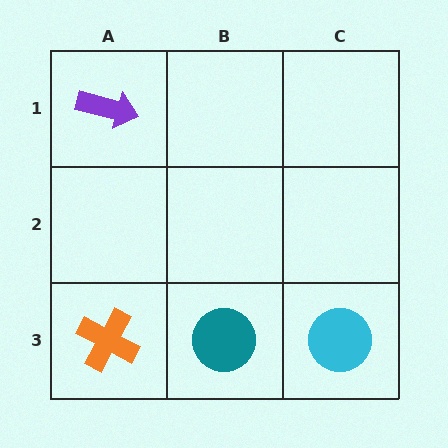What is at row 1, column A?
A purple arrow.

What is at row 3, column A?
An orange cross.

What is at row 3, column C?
A cyan circle.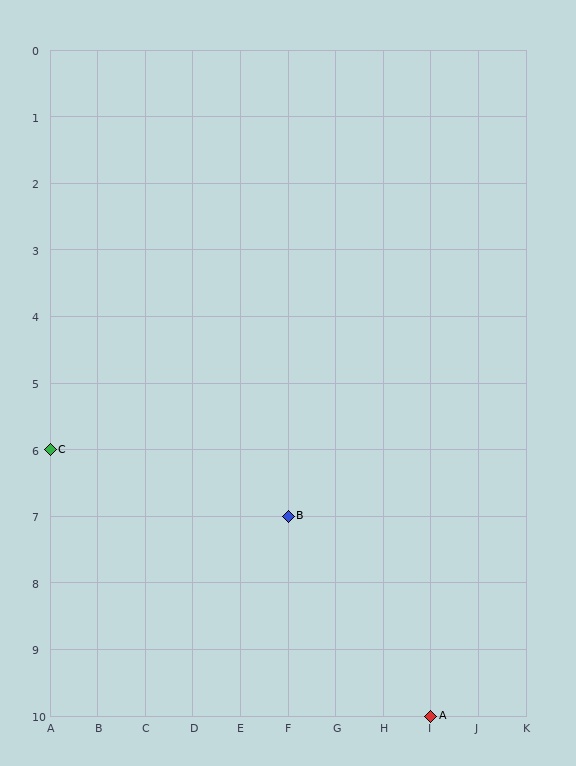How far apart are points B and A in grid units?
Points B and A are 3 columns and 3 rows apart (about 4.2 grid units diagonally).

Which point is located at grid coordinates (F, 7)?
Point B is at (F, 7).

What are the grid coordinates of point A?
Point A is at grid coordinates (I, 10).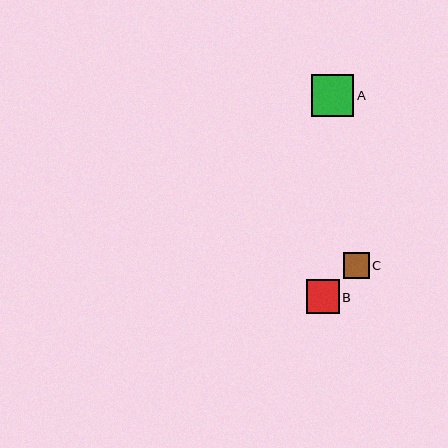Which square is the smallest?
Square C is the smallest with a size of approximately 26 pixels.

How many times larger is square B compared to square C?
Square B is approximately 1.3 times the size of square C.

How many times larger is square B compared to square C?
Square B is approximately 1.3 times the size of square C.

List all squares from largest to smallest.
From largest to smallest: A, B, C.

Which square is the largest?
Square A is the largest with a size of approximately 42 pixels.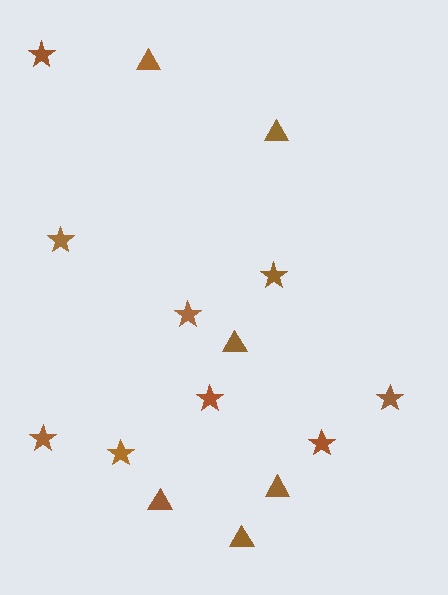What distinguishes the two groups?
There are 2 groups: one group of stars (9) and one group of triangles (6).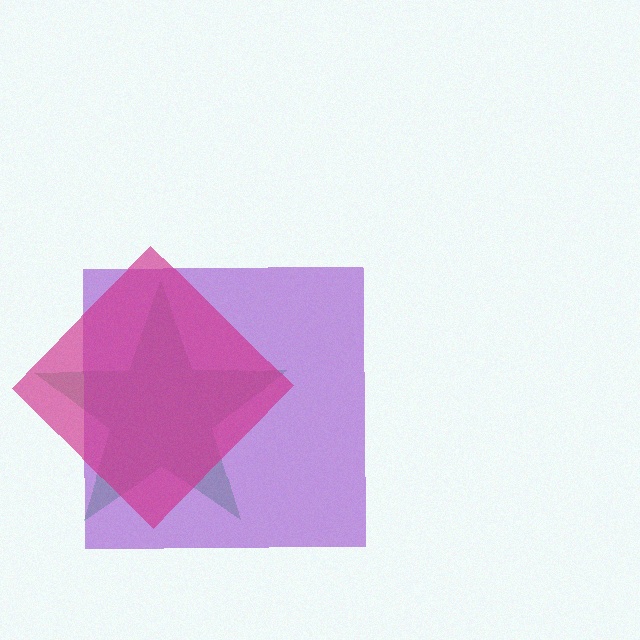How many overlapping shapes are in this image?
There are 3 overlapping shapes in the image.